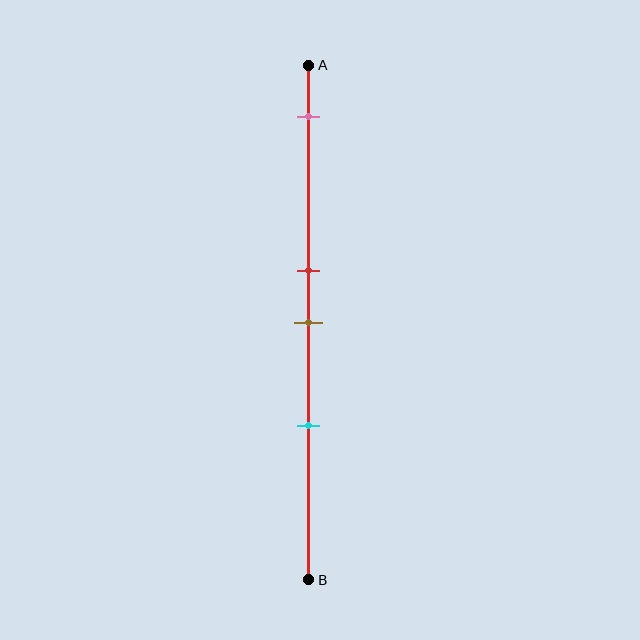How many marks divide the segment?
There are 4 marks dividing the segment.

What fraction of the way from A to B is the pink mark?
The pink mark is approximately 10% (0.1) of the way from A to B.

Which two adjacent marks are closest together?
The red and brown marks are the closest adjacent pair.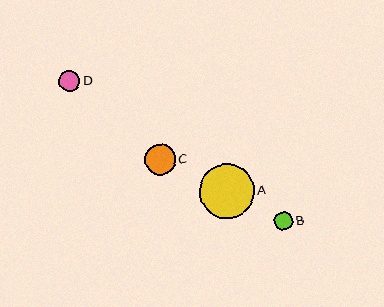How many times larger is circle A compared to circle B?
Circle A is approximately 3.0 times the size of circle B.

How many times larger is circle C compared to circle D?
Circle C is approximately 1.5 times the size of circle D.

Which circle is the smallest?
Circle B is the smallest with a size of approximately 18 pixels.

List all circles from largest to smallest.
From largest to smallest: A, C, D, B.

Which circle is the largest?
Circle A is the largest with a size of approximately 55 pixels.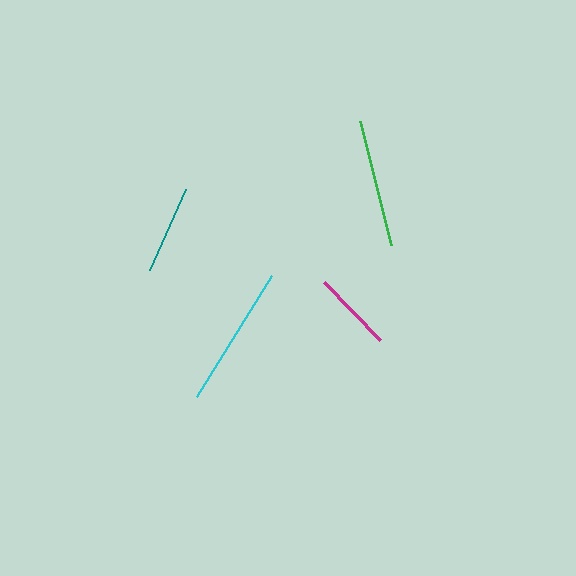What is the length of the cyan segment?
The cyan segment is approximately 143 pixels long.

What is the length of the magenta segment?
The magenta segment is approximately 80 pixels long.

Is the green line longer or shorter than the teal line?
The green line is longer than the teal line.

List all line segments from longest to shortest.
From longest to shortest: cyan, green, teal, magenta.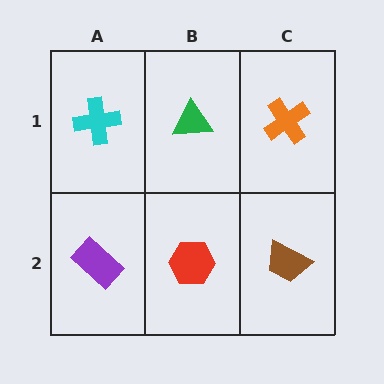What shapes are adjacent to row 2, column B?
A green triangle (row 1, column B), a purple rectangle (row 2, column A), a brown trapezoid (row 2, column C).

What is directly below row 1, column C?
A brown trapezoid.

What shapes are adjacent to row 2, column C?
An orange cross (row 1, column C), a red hexagon (row 2, column B).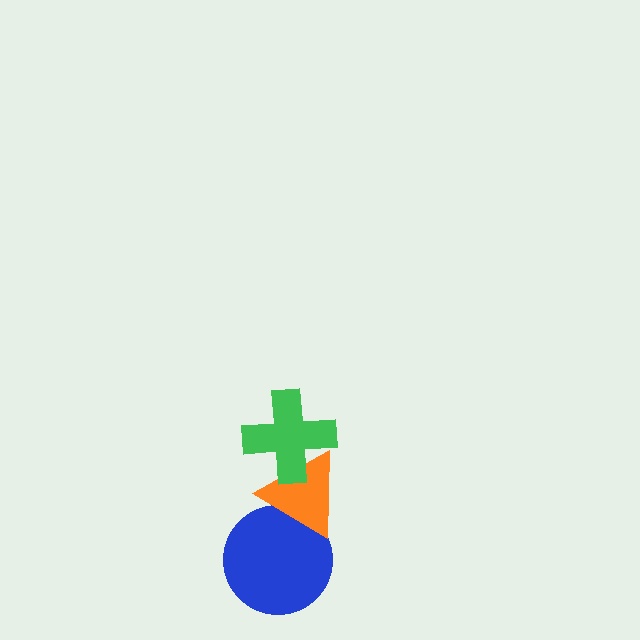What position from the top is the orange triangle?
The orange triangle is 2nd from the top.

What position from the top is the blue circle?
The blue circle is 3rd from the top.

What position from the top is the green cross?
The green cross is 1st from the top.